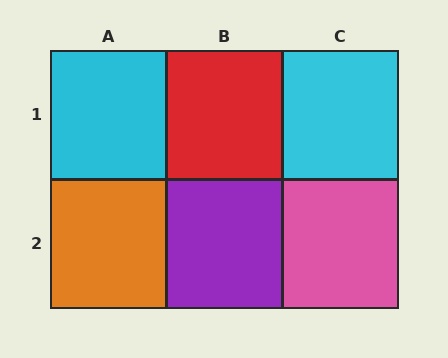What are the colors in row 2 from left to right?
Orange, purple, pink.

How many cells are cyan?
2 cells are cyan.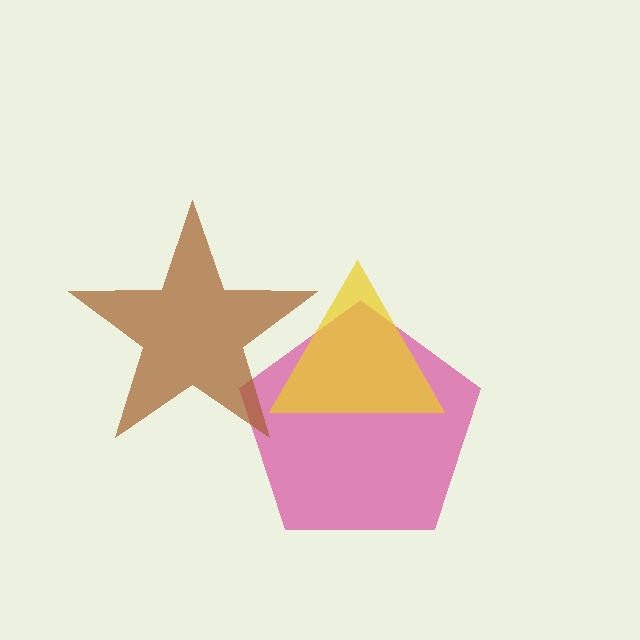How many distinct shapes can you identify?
There are 3 distinct shapes: a magenta pentagon, a brown star, a yellow triangle.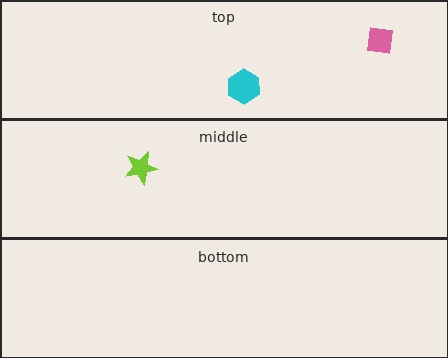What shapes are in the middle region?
The lime star.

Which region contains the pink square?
The top region.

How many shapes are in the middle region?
1.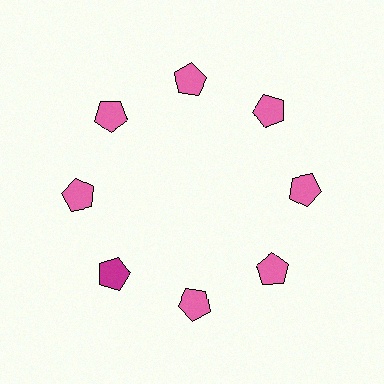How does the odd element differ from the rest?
It has a different color: magenta instead of pink.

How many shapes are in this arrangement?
There are 8 shapes arranged in a ring pattern.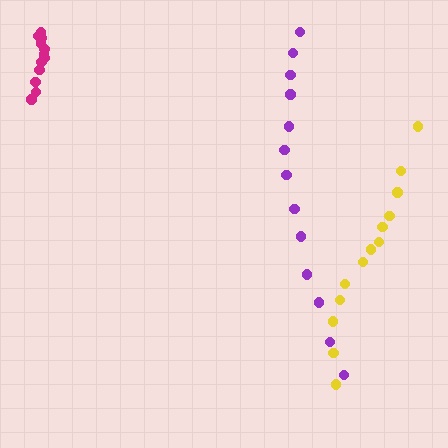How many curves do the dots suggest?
There are 3 distinct paths.